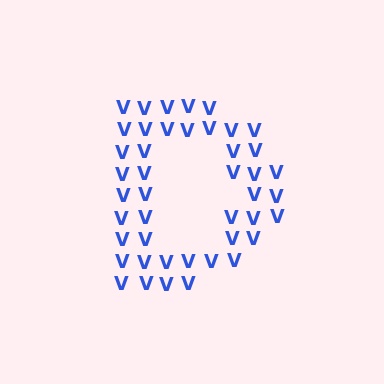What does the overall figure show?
The overall figure shows the letter D.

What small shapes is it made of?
It is made of small letter V's.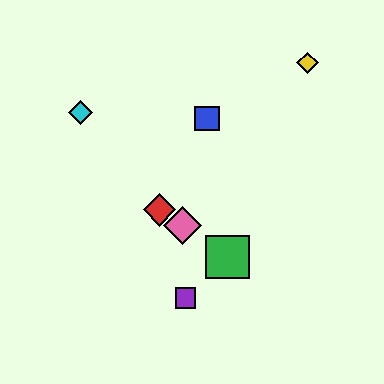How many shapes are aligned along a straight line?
4 shapes (the red diamond, the green square, the orange diamond, the pink diamond) are aligned along a straight line.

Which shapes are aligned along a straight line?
The red diamond, the green square, the orange diamond, the pink diamond are aligned along a straight line.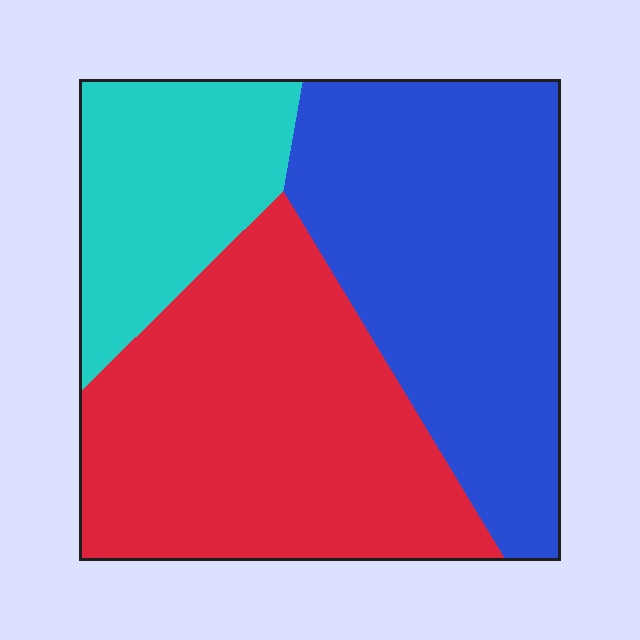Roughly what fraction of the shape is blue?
Blue takes up about two fifths (2/5) of the shape.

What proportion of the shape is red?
Red takes up between a third and a half of the shape.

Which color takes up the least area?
Cyan, at roughly 20%.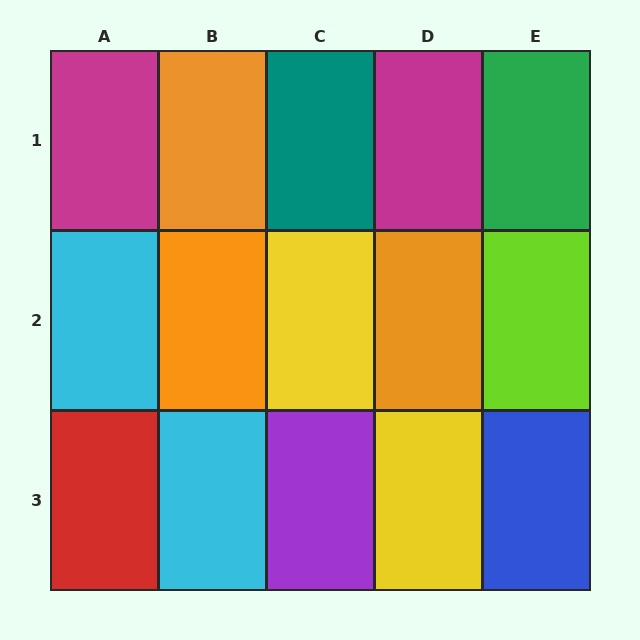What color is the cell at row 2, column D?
Orange.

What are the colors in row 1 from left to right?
Magenta, orange, teal, magenta, green.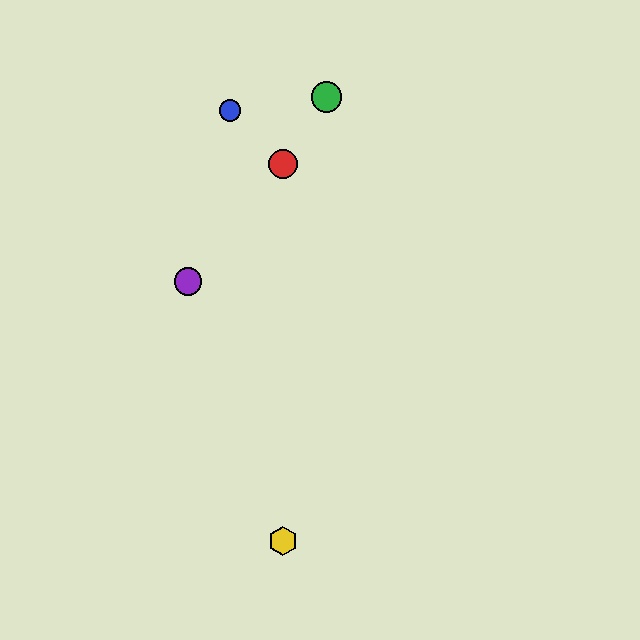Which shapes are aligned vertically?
The red circle, the yellow hexagon are aligned vertically.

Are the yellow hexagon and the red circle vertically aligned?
Yes, both are at x≈283.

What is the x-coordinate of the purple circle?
The purple circle is at x≈188.